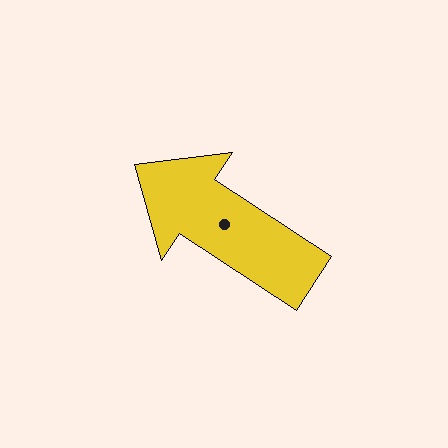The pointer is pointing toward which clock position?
Roughly 10 o'clock.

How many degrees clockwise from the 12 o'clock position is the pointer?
Approximately 303 degrees.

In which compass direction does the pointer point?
Northwest.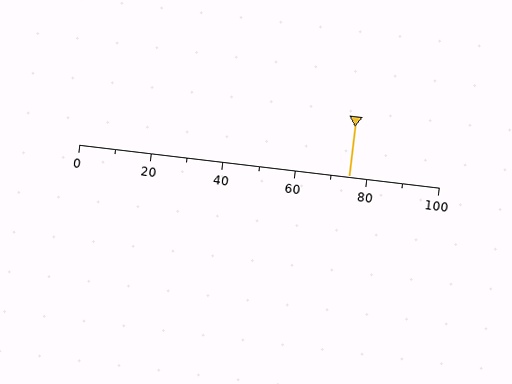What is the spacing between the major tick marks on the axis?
The major ticks are spaced 20 apart.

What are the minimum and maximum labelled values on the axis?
The axis runs from 0 to 100.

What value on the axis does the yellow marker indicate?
The marker indicates approximately 75.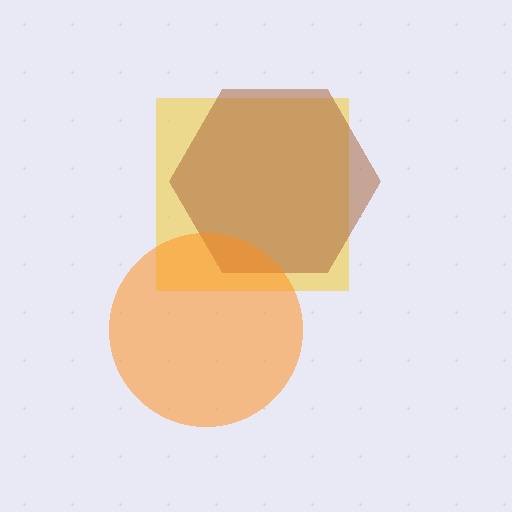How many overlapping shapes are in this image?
There are 3 overlapping shapes in the image.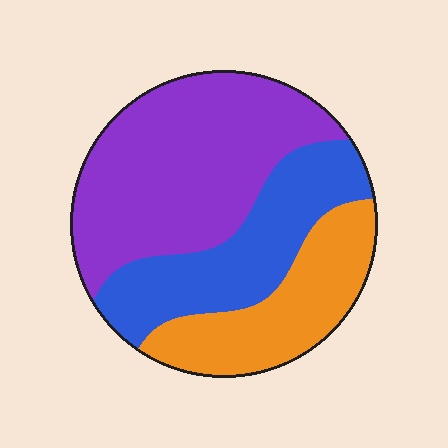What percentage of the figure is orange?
Orange covers about 25% of the figure.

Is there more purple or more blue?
Purple.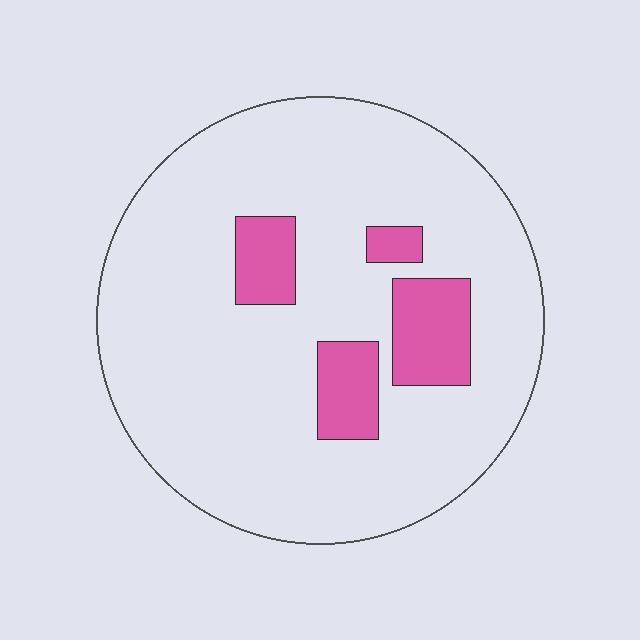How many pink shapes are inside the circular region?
4.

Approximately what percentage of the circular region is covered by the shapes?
Approximately 15%.